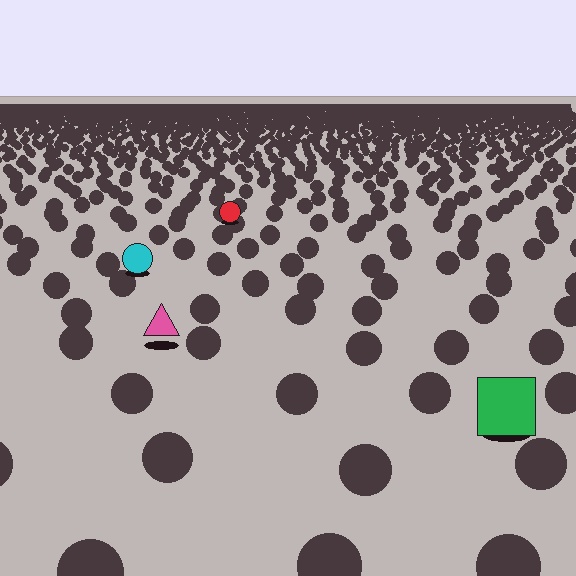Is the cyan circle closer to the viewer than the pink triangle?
No. The pink triangle is closer — you can tell from the texture gradient: the ground texture is coarser near it.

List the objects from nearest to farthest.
From nearest to farthest: the green square, the pink triangle, the cyan circle, the red circle.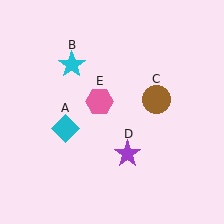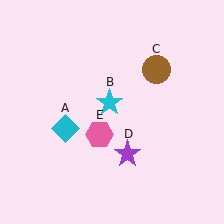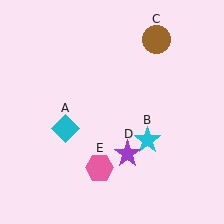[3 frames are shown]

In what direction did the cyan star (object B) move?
The cyan star (object B) moved down and to the right.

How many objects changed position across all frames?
3 objects changed position: cyan star (object B), brown circle (object C), pink hexagon (object E).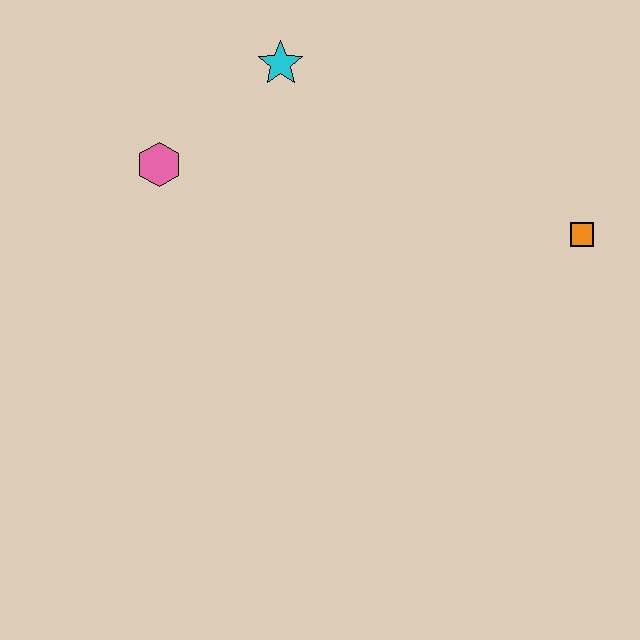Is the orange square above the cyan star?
No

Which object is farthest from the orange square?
The pink hexagon is farthest from the orange square.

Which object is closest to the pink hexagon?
The cyan star is closest to the pink hexagon.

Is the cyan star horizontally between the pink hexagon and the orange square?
Yes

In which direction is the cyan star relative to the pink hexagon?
The cyan star is to the right of the pink hexagon.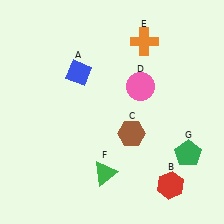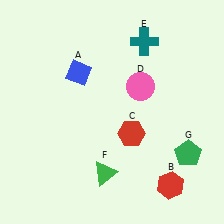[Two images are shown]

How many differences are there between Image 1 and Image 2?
There are 2 differences between the two images.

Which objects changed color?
C changed from brown to red. E changed from orange to teal.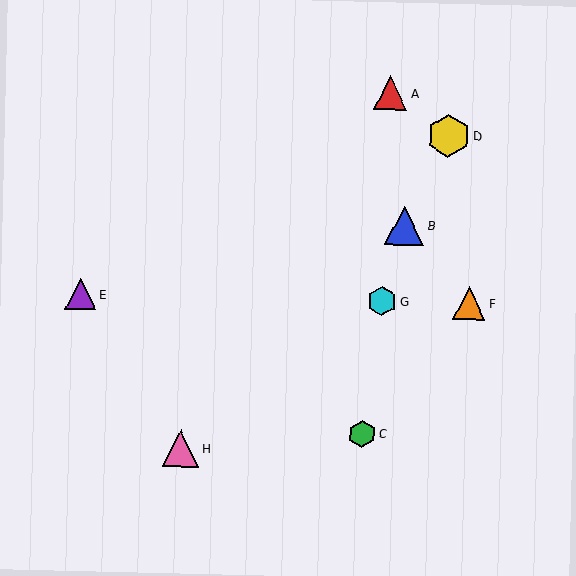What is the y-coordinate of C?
Object C is at y≈434.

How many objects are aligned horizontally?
3 objects (E, F, G) are aligned horizontally.